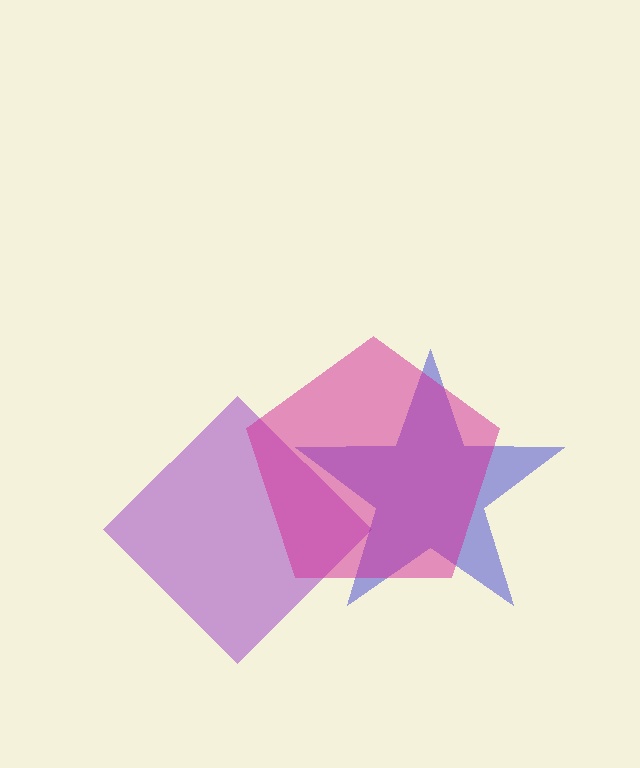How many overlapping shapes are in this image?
There are 3 overlapping shapes in the image.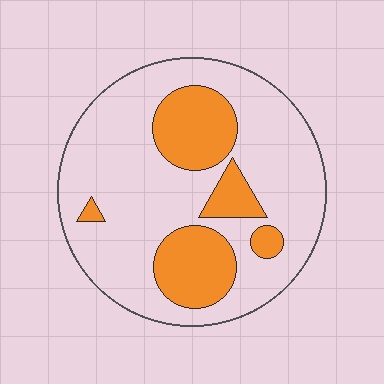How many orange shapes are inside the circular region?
5.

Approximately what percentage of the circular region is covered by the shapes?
Approximately 25%.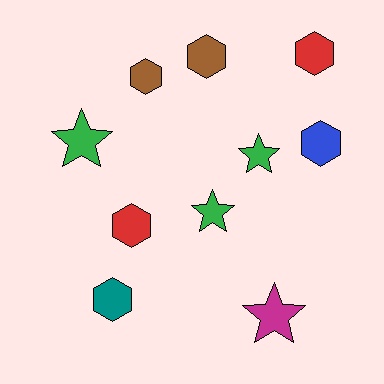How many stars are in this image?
There are 4 stars.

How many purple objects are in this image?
There are no purple objects.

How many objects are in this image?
There are 10 objects.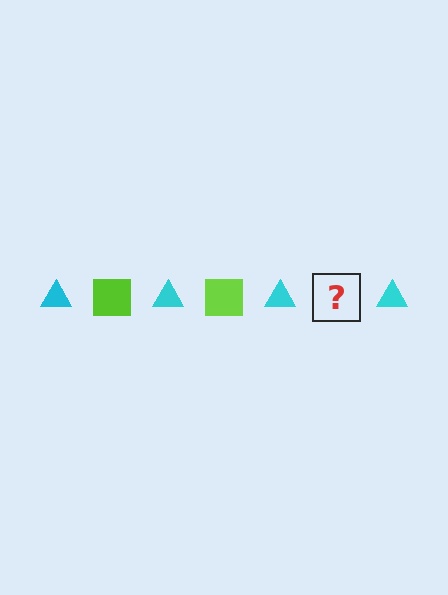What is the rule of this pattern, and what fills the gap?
The rule is that the pattern alternates between cyan triangle and lime square. The gap should be filled with a lime square.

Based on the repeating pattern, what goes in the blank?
The blank should be a lime square.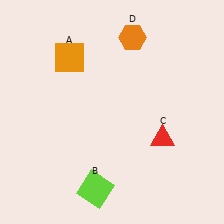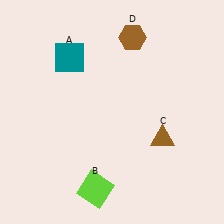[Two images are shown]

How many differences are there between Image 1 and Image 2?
There are 3 differences between the two images.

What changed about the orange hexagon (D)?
In Image 1, D is orange. In Image 2, it changed to brown.